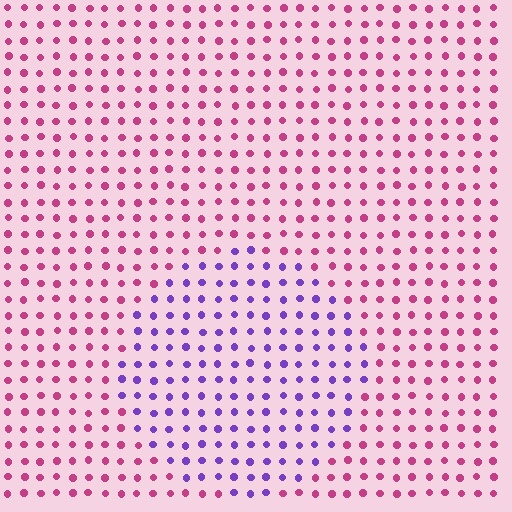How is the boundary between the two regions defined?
The boundary is defined purely by a slight shift in hue (about 61 degrees). Spacing, size, and orientation are identical on both sides.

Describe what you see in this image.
The image is filled with small magenta elements in a uniform arrangement. A circle-shaped region is visible where the elements are tinted to a slightly different hue, forming a subtle color boundary.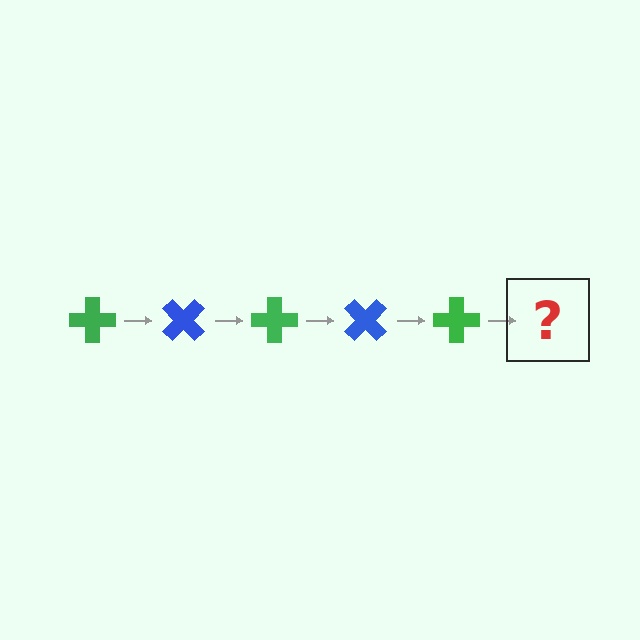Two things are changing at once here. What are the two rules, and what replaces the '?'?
The two rules are that it rotates 45 degrees each step and the color cycles through green and blue. The '?' should be a blue cross, rotated 225 degrees from the start.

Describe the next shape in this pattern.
It should be a blue cross, rotated 225 degrees from the start.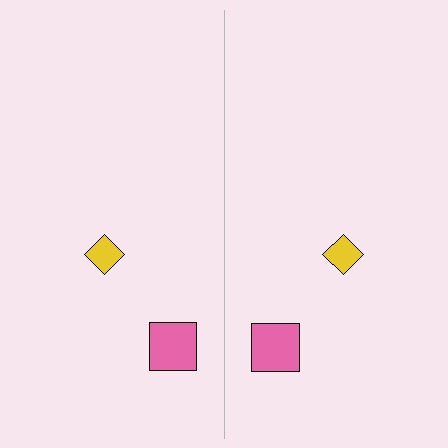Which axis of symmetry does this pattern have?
The pattern has a vertical axis of symmetry running through the center of the image.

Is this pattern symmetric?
Yes, this pattern has bilateral (reflection) symmetry.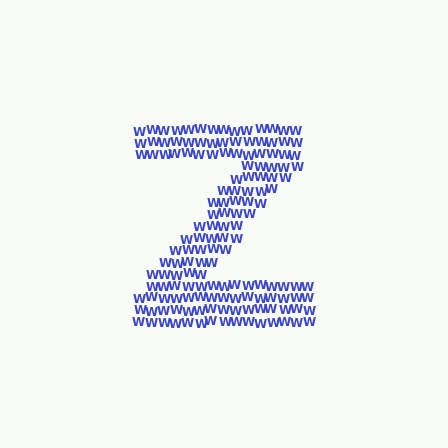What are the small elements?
The small elements are letter W's.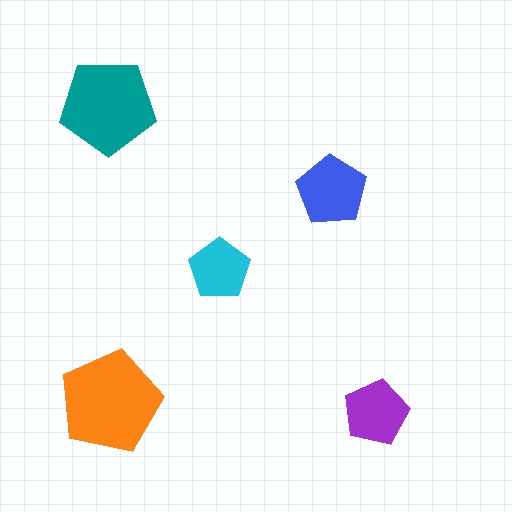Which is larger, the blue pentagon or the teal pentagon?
The teal one.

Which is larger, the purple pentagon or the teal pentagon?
The teal one.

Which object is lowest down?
The purple pentagon is bottommost.